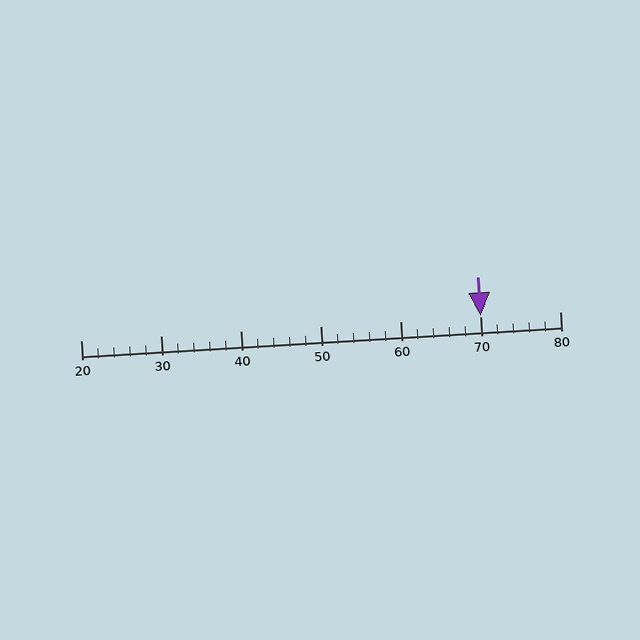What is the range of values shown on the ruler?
The ruler shows values from 20 to 80.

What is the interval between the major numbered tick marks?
The major tick marks are spaced 10 units apart.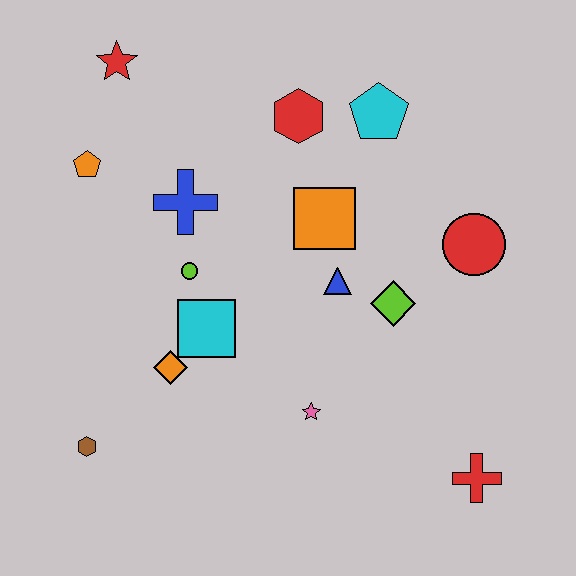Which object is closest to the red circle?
The lime diamond is closest to the red circle.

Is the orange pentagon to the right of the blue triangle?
No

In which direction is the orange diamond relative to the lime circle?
The orange diamond is below the lime circle.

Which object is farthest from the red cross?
The red star is farthest from the red cross.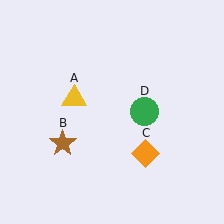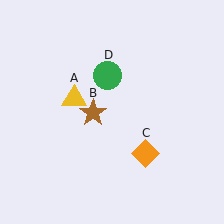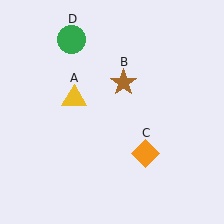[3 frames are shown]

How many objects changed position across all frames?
2 objects changed position: brown star (object B), green circle (object D).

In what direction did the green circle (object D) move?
The green circle (object D) moved up and to the left.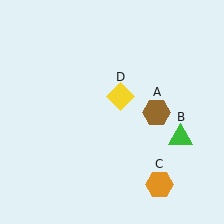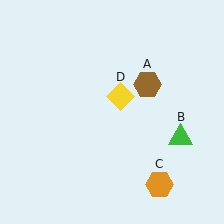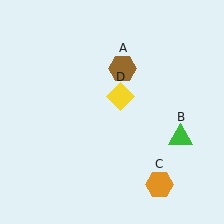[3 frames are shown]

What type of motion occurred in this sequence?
The brown hexagon (object A) rotated counterclockwise around the center of the scene.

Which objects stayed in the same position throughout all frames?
Green triangle (object B) and orange hexagon (object C) and yellow diamond (object D) remained stationary.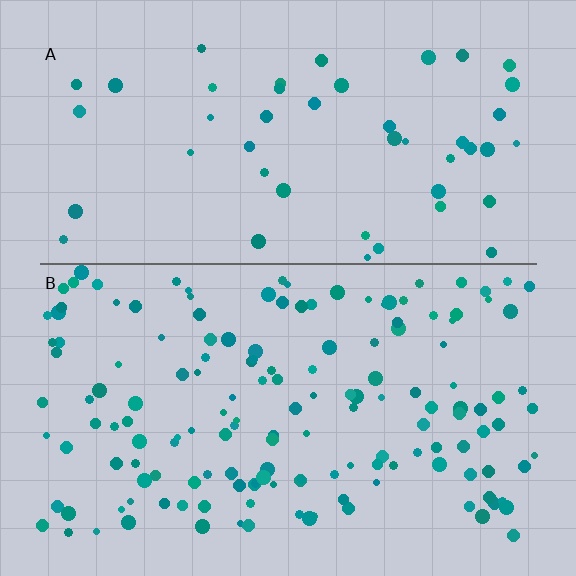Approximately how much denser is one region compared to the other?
Approximately 3.2× — region B over region A.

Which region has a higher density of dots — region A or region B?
B (the bottom).